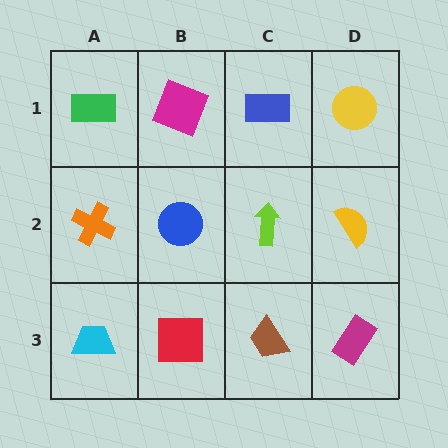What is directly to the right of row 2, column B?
A lime arrow.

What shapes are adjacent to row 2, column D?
A yellow circle (row 1, column D), a magenta rectangle (row 3, column D), a lime arrow (row 2, column C).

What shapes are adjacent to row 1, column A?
An orange cross (row 2, column A), a magenta square (row 1, column B).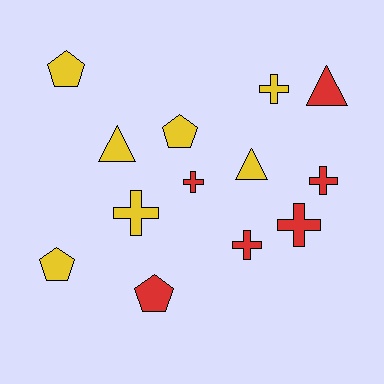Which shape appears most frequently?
Cross, with 6 objects.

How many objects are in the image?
There are 13 objects.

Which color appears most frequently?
Yellow, with 7 objects.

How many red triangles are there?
There is 1 red triangle.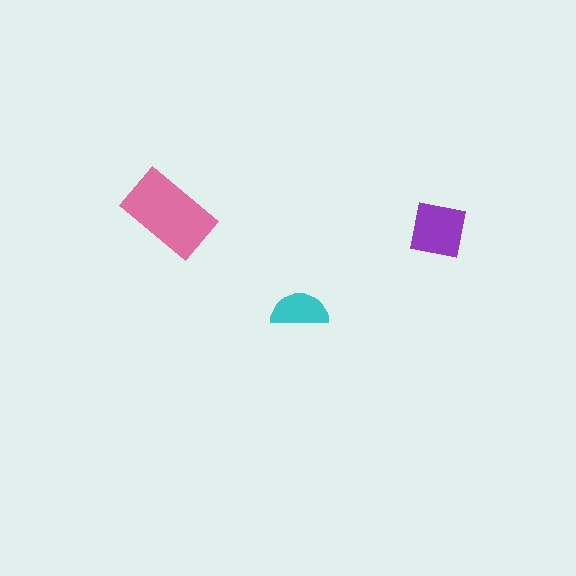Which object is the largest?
The pink rectangle.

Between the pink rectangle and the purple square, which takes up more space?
The pink rectangle.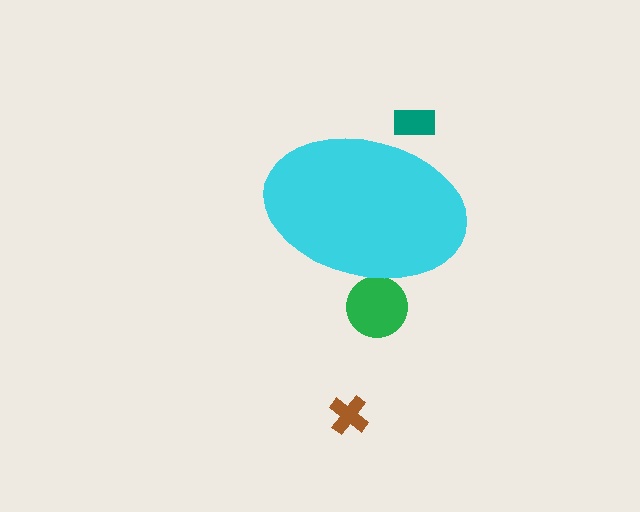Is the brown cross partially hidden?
No, the brown cross is fully visible.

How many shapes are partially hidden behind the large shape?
2 shapes are partially hidden.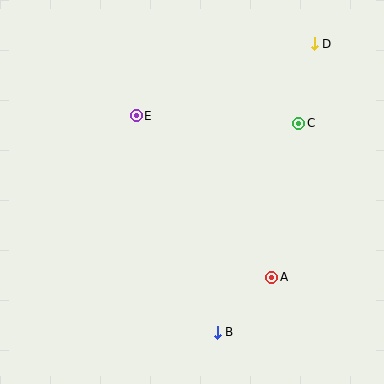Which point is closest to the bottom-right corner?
Point A is closest to the bottom-right corner.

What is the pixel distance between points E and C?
The distance between E and C is 163 pixels.